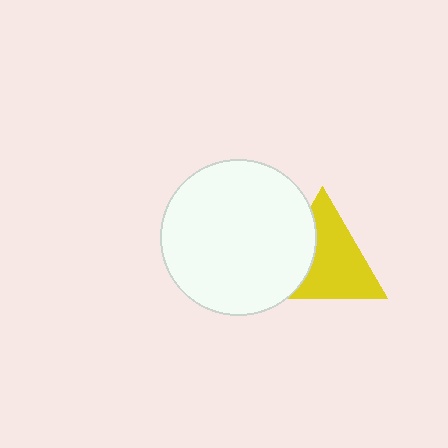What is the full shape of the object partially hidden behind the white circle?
The partially hidden object is a yellow triangle.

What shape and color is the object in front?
The object in front is a white circle.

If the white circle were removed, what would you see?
You would see the complete yellow triangle.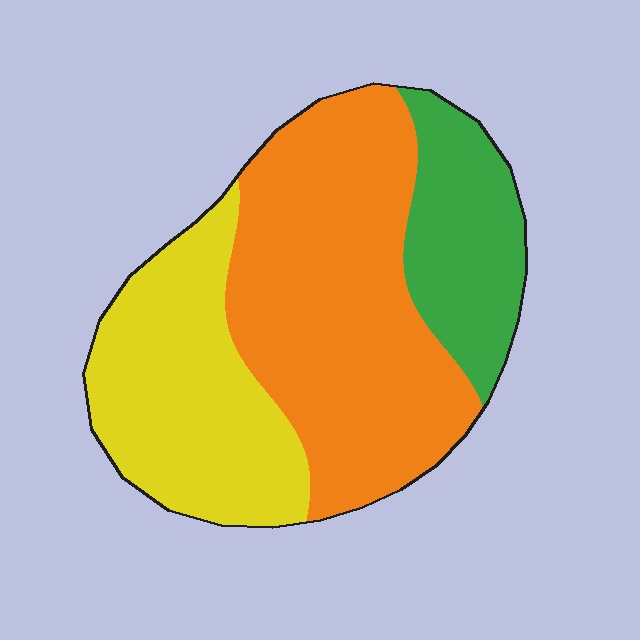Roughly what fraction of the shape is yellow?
Yellow covers roughly 30% of the shape.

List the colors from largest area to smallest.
From largest to smallest: orange, yellow, green.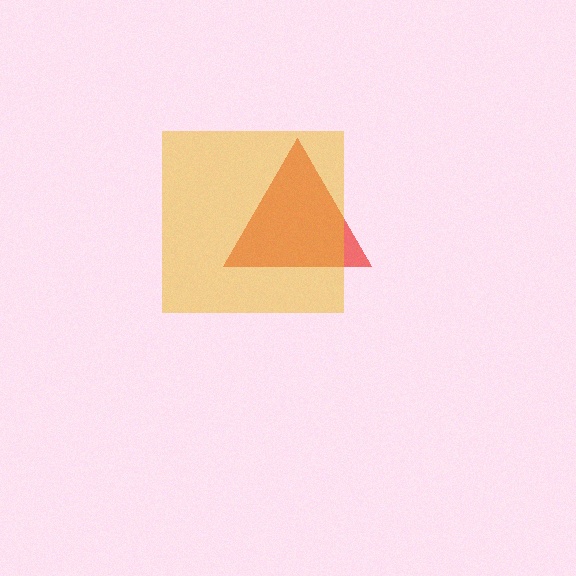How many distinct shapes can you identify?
There are 2 distinct shapes: a red triangle, a yellow square.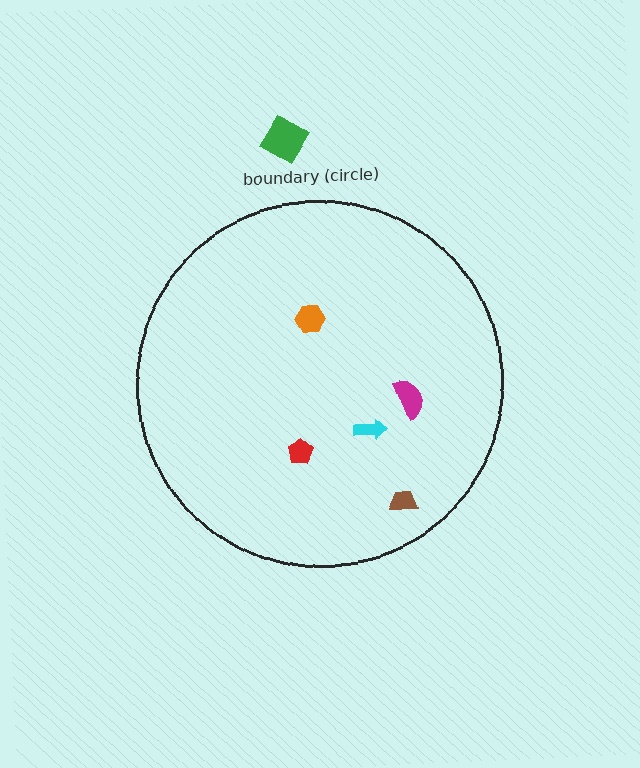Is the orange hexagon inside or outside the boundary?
Inside.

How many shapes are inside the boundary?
5 inside, 1 outside.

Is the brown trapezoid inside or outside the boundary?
Inside.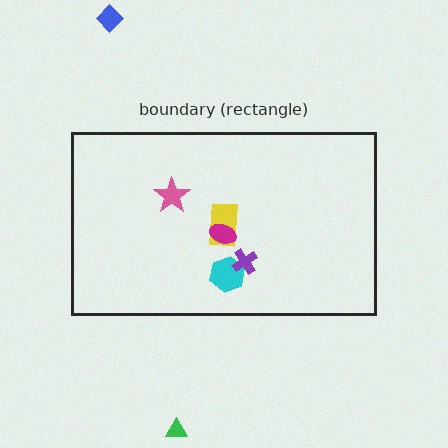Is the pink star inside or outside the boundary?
Inside.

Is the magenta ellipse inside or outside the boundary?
Inside.